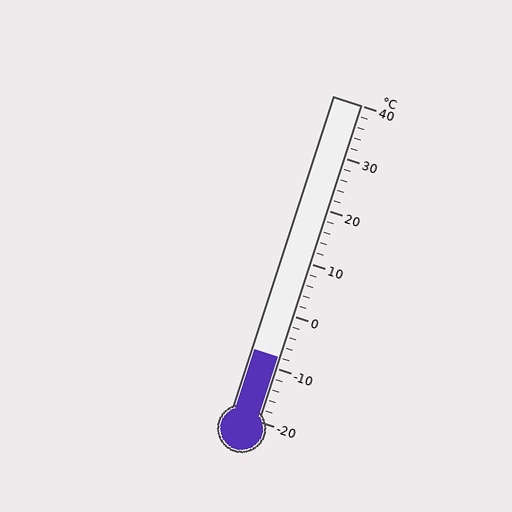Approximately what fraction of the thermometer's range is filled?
The thermometer is filled to approximately 20% of its range.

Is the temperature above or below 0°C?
The temperature is below 0°C.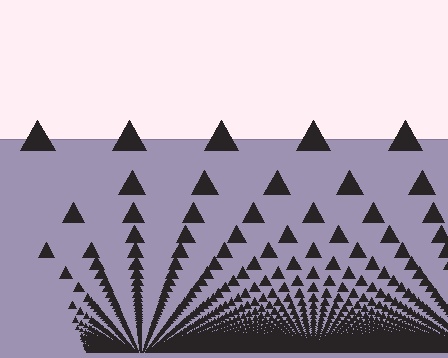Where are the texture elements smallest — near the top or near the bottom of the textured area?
Near the bottom.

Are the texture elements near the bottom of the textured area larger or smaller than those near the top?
Smaller. The gradient is inverted — elements near the bottom are smaller and denser.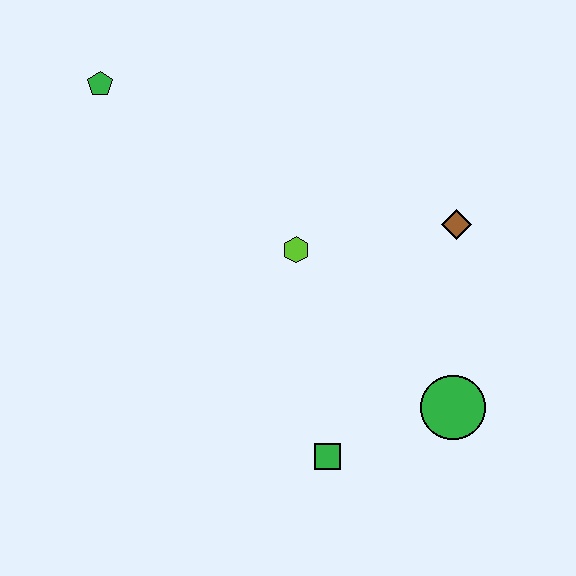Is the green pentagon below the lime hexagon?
No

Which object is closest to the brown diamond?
The lime hexagon is closest to the brown diamond.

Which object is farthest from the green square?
The green pentagon is farthest from the green square.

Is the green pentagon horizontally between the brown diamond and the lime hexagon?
No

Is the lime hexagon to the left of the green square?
Yes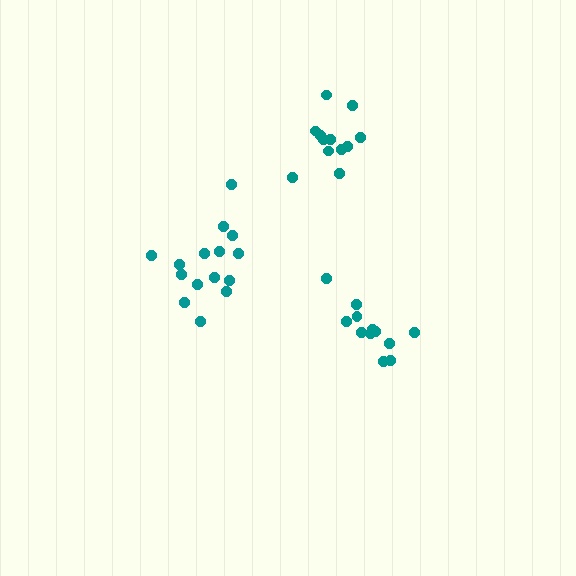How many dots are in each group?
Group 1: 12 dots, Group 2: 15 dots, Group 3: 12 dots (39 total).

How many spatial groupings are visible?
There are 3 spatial groupings.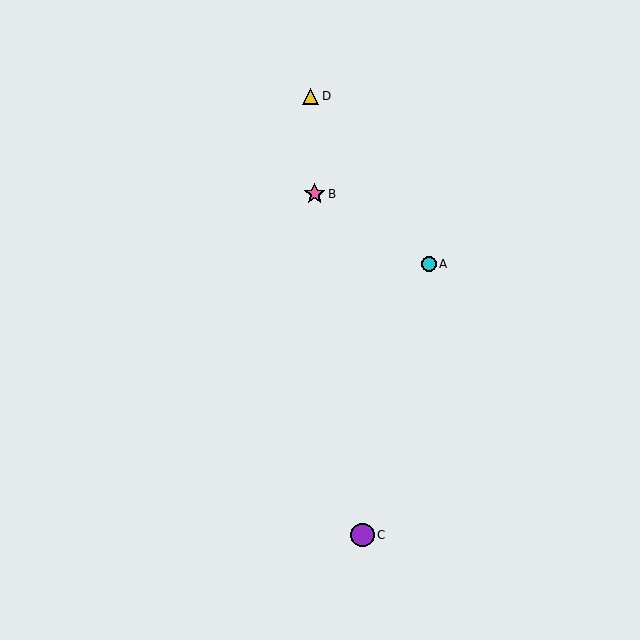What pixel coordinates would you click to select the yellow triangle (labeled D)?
Click at (311, 96) to select the yellow triangle D.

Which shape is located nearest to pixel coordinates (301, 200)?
The pink star (labeled B) at (315, 194) is nearest to that location.